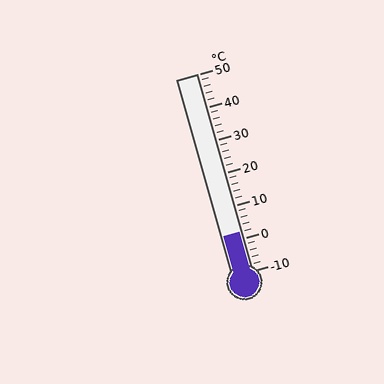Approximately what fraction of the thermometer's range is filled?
The thermometer is filled to approximately 20% of its range.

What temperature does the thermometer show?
The thermometer shows approximately 2°C.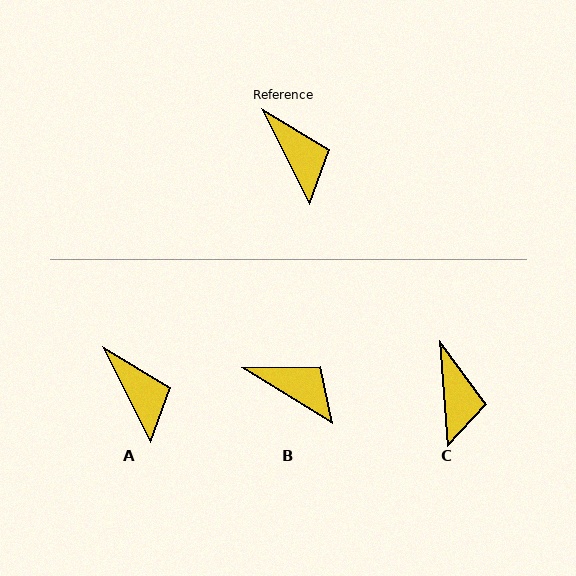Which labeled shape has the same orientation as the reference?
A.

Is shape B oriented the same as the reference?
No, it is off by about 32 degrees.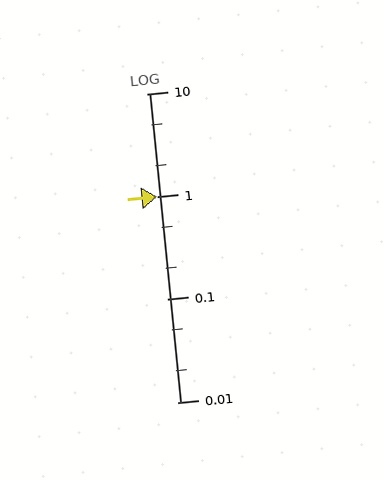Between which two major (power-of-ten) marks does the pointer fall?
The pointer is between 1 and 10.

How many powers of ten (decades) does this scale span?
The scale spans 3 decades, from 0.01 to 10.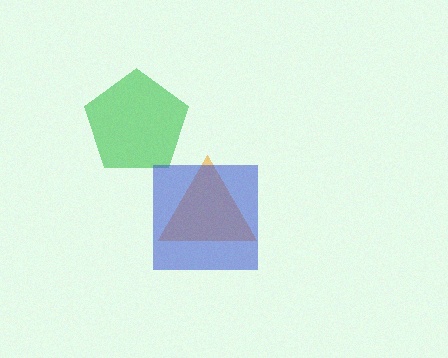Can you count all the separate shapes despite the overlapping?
Yes, there are 3 separate shapes.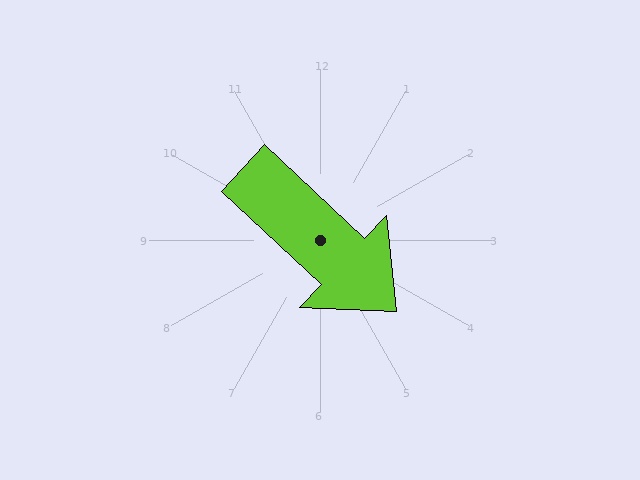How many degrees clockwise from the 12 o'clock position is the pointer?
Approximately 133 degrees.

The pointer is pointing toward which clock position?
Roughly 4 o'clock.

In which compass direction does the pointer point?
Southeast.